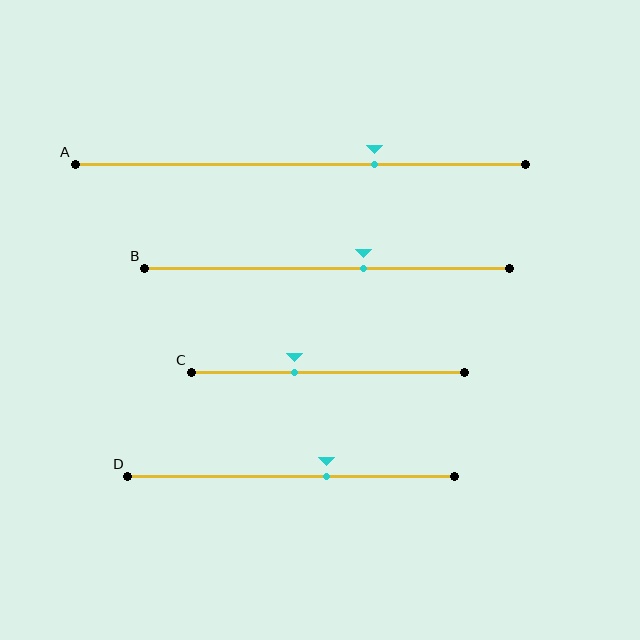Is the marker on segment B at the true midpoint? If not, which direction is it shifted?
No, the marker on segment B is shifted to the right by about 10% of the segment length.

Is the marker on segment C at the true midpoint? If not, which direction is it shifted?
No, the marker on segment C is shifted to the left by about 12% of the segment length.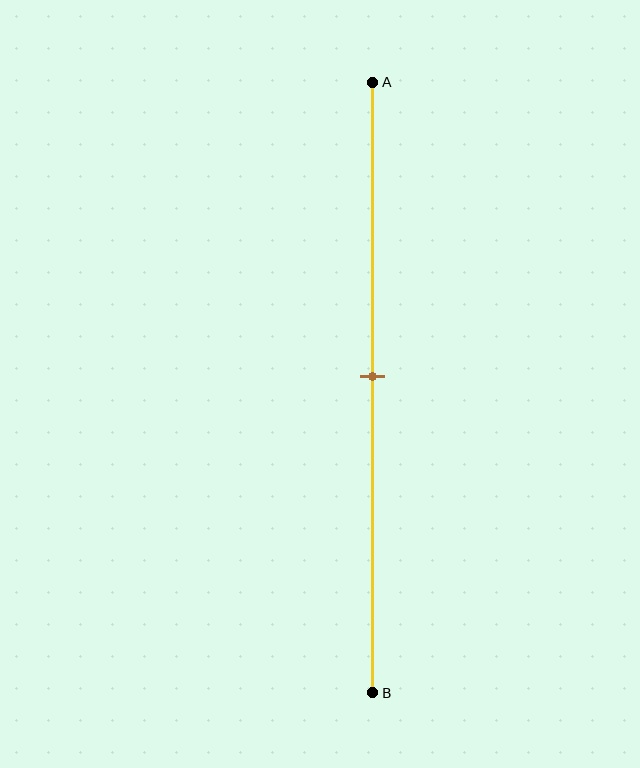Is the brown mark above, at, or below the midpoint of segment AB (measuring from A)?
The brown mark is approximately at the midpoint of segment AB.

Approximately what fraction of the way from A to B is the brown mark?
The brown mark is approximately 50% of the way from A to B.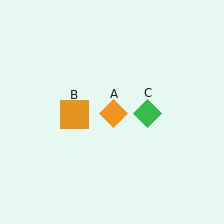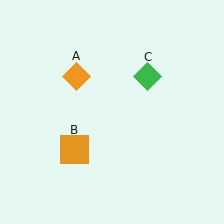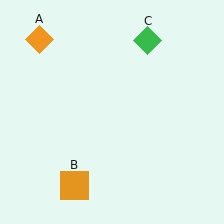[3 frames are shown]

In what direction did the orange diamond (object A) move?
The orange diamond (object A) moved up and to the left.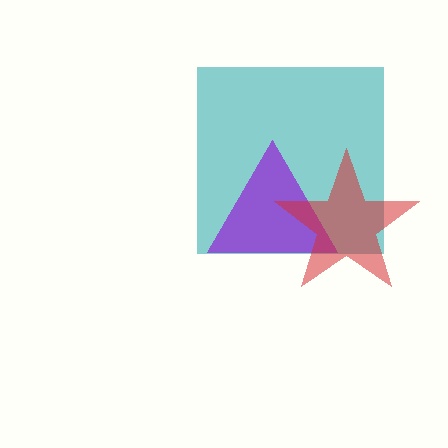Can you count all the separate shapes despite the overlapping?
Yes, there are 3 separate shapes.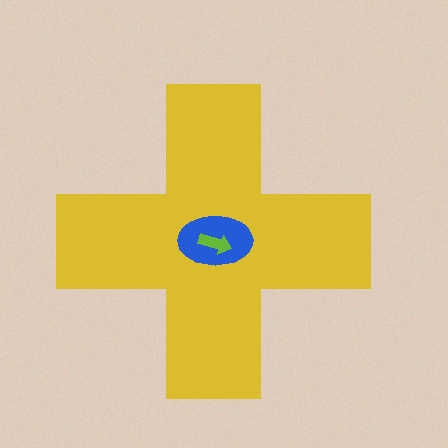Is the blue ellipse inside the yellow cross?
Yes.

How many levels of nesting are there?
3.